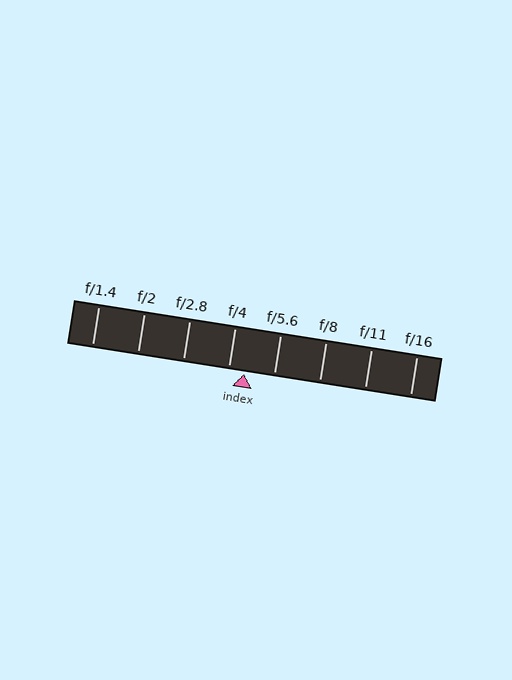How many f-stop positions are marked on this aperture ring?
There are 8 f-stop positions marked.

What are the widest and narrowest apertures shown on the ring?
The widest aperture shown is f/1.4 and the narrowest is f/16.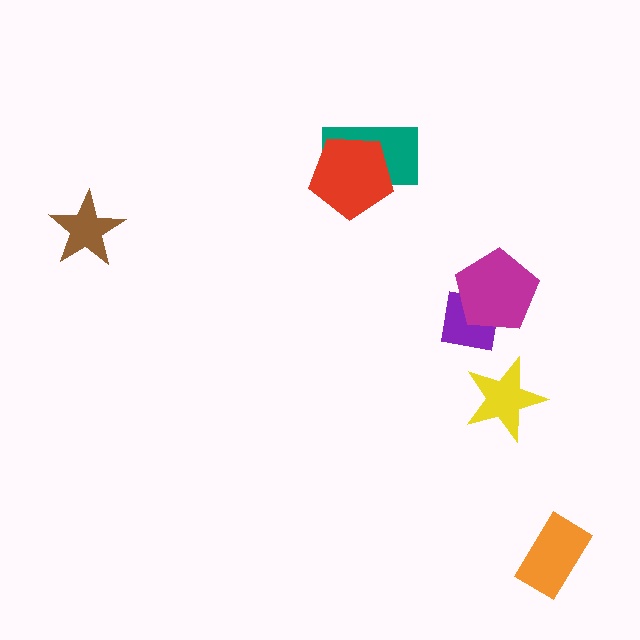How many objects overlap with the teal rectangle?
1 object overlaps with the teal rectangle.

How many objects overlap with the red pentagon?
1 object overlaps with the red pentagon.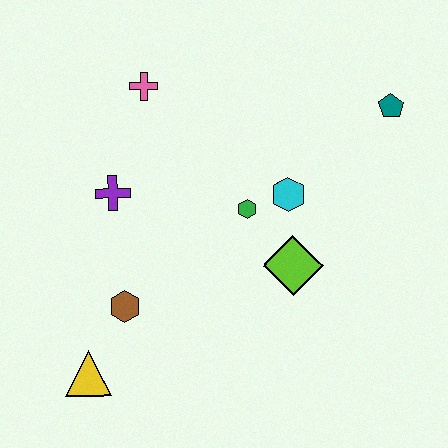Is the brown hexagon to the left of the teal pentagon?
Yes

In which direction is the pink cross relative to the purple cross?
The pink cross is above the purple cross.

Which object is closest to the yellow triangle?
The brown hexagon is closest to the yellow triangle.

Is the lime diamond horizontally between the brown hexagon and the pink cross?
No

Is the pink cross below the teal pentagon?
No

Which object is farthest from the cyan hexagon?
The yellow triangle is farthest from the cyan hexagon.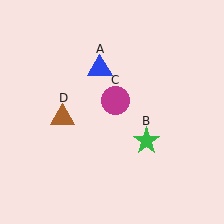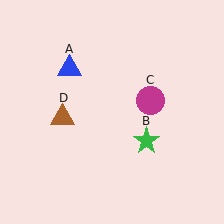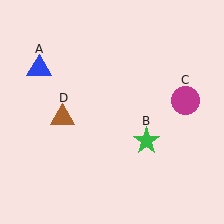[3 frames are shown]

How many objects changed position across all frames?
2 objects changed position: blue triangle (object A), magenta circle (object C).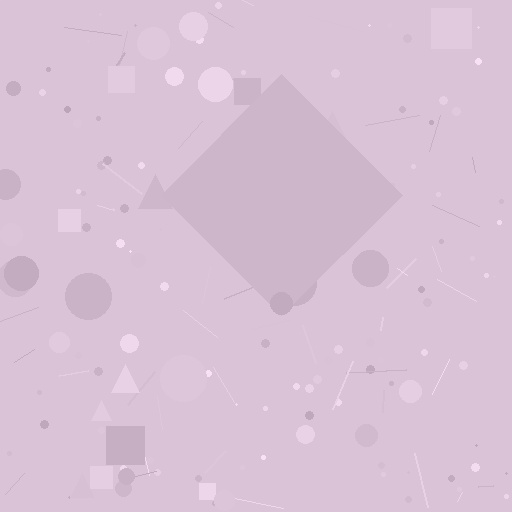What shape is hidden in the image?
A diamond is hidden in the image.